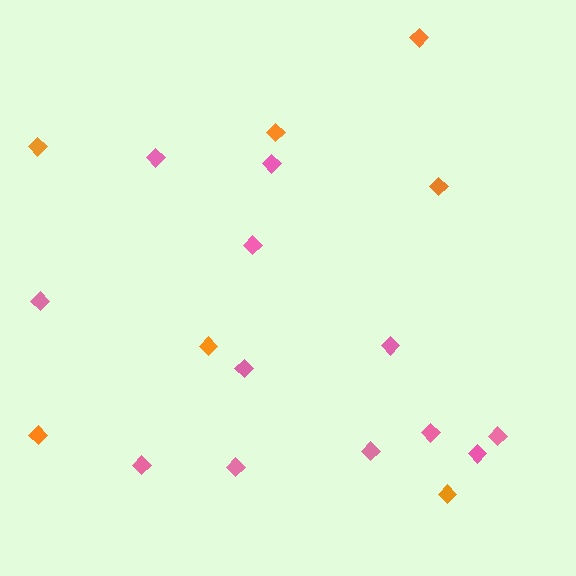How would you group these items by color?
There are 2 groups: one group of pink diamonds (12) and one group of orange diamonds (7).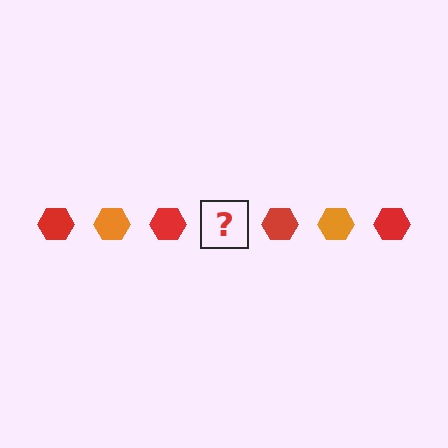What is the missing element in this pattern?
The missing element is an orange hexagon.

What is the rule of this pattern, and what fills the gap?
The rule is that the pattern cycles through red, orange hexagons. The gap should be filled with an orange hexagon.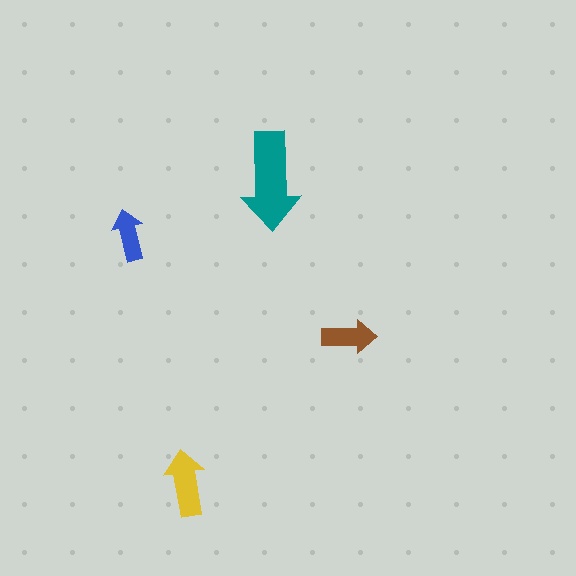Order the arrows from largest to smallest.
the teal one, the yellow one, the brown one, the blue one.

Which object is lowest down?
The yellow arrow is bottommost.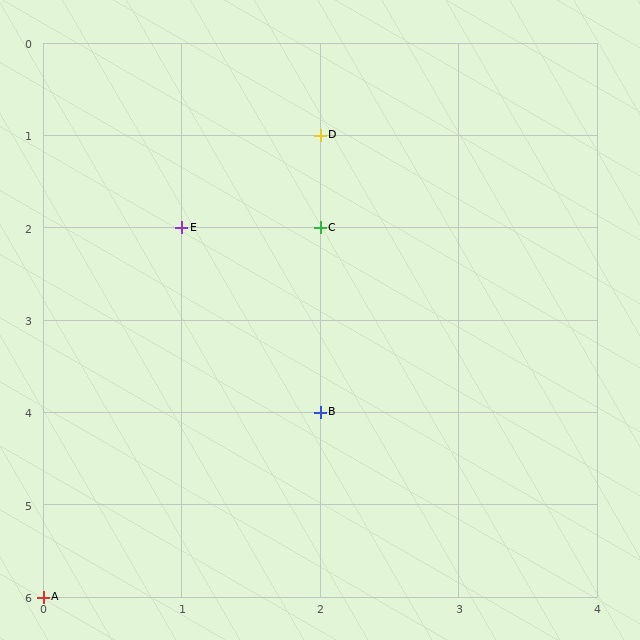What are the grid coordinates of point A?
Point A is at grid coordinates (0, 6).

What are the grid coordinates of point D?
Point D is at grid coordinates (2, 1).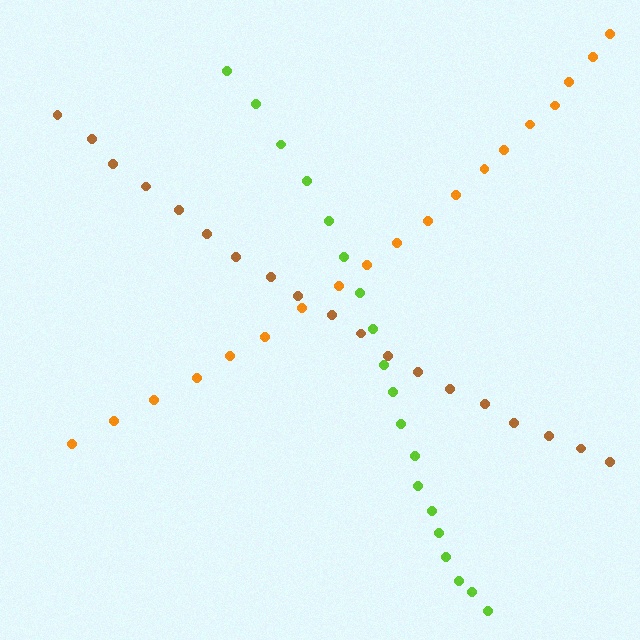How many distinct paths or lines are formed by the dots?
There are 3 distinct paths.